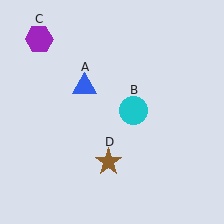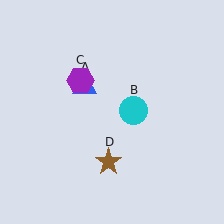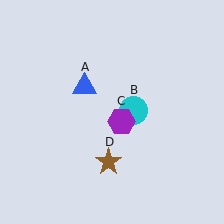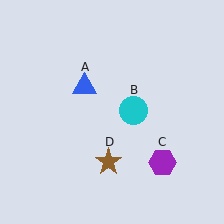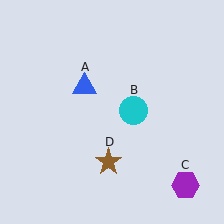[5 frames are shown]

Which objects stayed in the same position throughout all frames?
Blue triangle (object A) and cyan circle (object B) and brown star (object D) remained stationary.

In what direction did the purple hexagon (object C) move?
The purple hexagon (object C) moved down and to the right.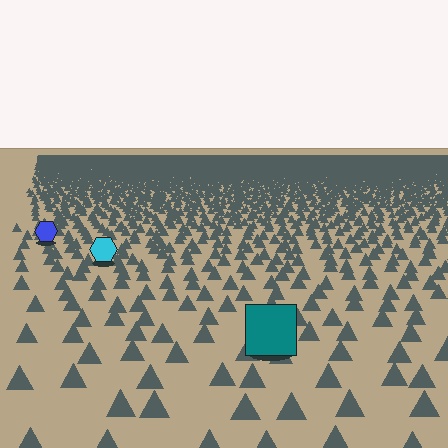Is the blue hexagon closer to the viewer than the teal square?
No. The teal square is closer — you can tell from the texture gradient: the ground texture is coarser near it.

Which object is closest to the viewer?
The teal square is closest. The texture marks near it are larger and more spread out.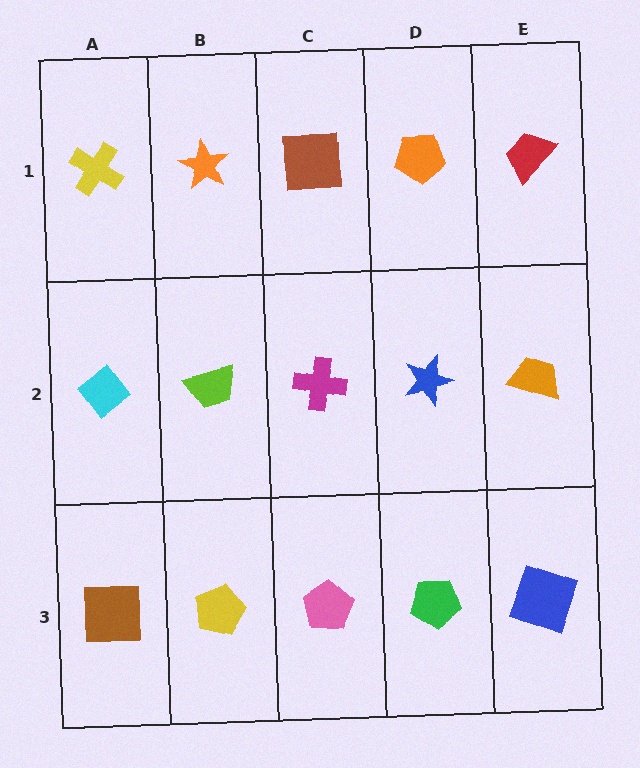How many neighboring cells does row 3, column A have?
2.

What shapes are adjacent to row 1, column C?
A magenta cross (row 2, column C), an orange star (row 1, column B), an orange pentagon (row 1, column D).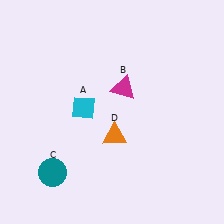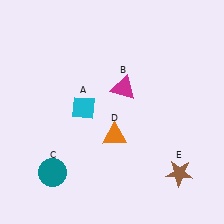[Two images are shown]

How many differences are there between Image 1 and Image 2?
There is 1 difference between the two images.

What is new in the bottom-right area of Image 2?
A brown star (E) was added in the bottom-right area of Image 2.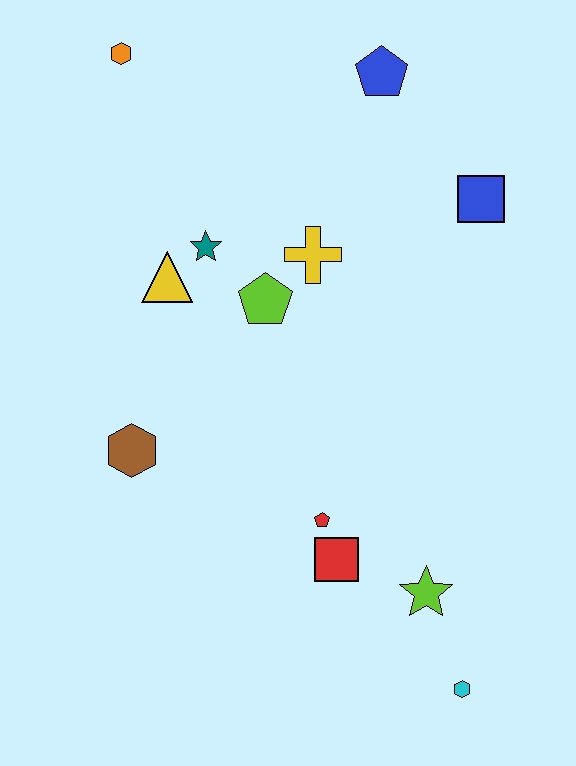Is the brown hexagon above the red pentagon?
Yes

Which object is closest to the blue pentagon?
The blue square is closest to the blue pentagon.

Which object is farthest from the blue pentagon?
The cyan hexagon is farthest from the blue pentagon.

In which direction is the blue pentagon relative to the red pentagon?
The blue pentagon is above the red pentagon.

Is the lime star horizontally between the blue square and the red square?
Yes